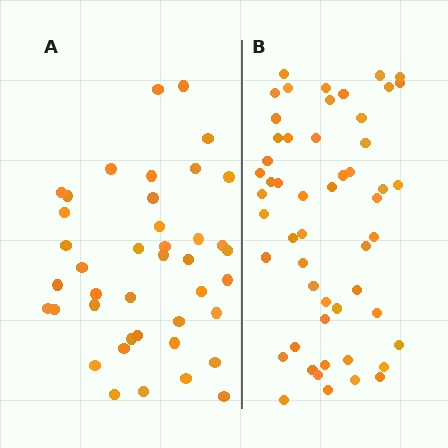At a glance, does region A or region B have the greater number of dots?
Region B (the right region) has more dots.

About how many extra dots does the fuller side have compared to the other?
Region B has roughly 12 or so more dots than region A.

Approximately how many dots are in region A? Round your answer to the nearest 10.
About 40 dots. (The exact count is 41, which rounds to 40.)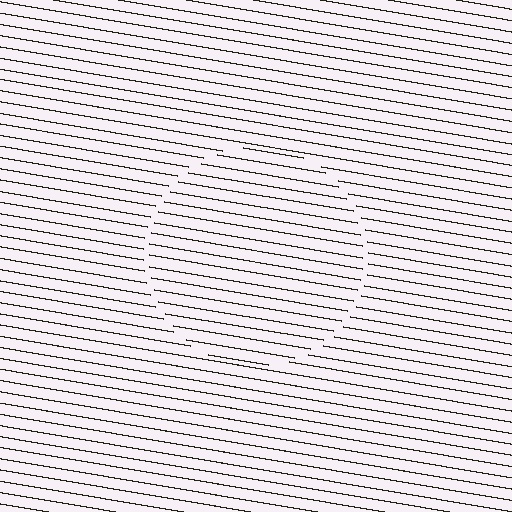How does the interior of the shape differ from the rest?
The interior of the shape contains the same grating, shifted by half a period — the contour is defined by the phase discontinuity where line-ends from the inner and outer gratings abut.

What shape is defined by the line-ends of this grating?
An illusory circle. The interior of the shape contains the same grating, shifted by half a period — the contour is defined by the phase discontinuity where line-ends from the inner and outer gratings abut.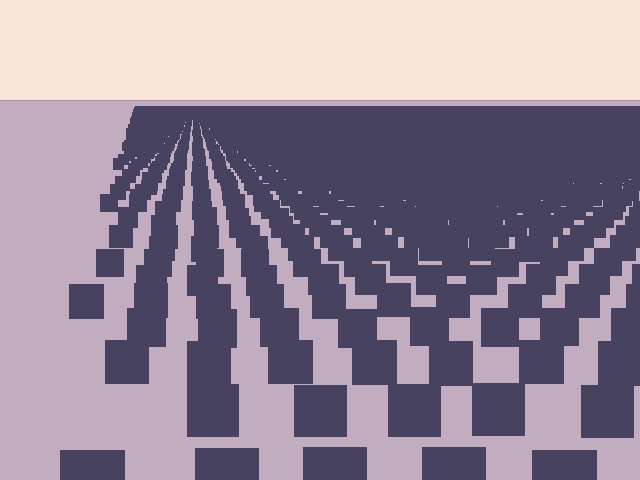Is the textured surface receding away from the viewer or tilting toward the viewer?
The surface is receding away from the viewer. Texture elements get smaller and denser toward the top.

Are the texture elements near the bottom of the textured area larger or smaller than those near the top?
Larger. Near the bottom, elements are closer to the viewer and appear at a bigger on-screen size.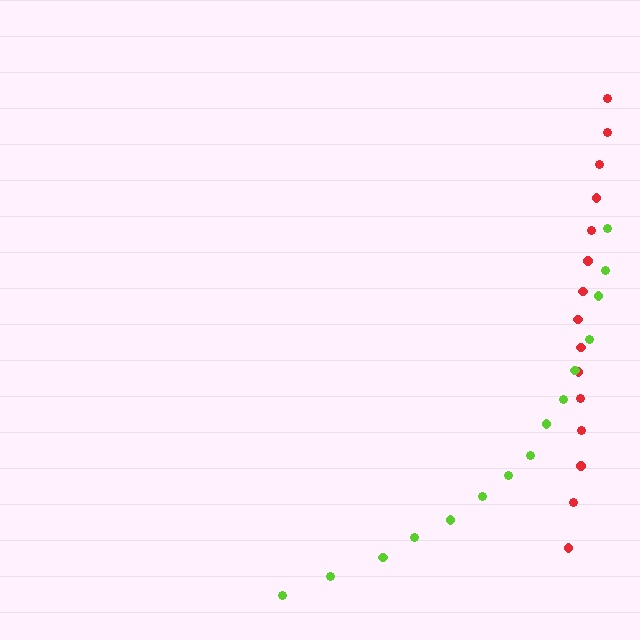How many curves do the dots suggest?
There are 2 distinct paths.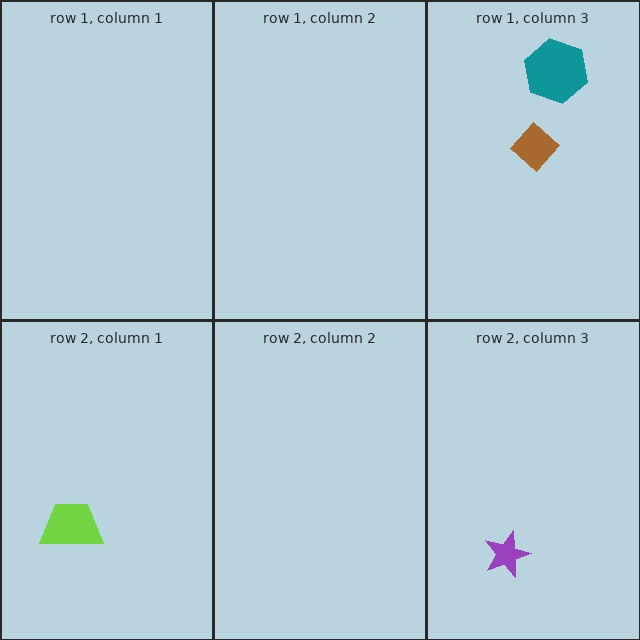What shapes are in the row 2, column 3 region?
The purple star.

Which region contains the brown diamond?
The row 1, column 3 region.